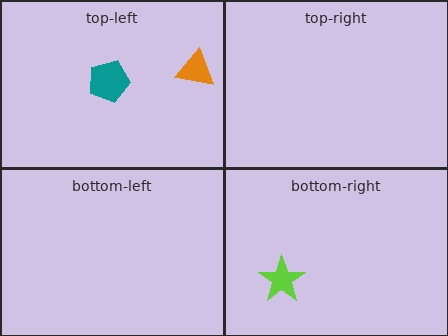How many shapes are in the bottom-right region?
1.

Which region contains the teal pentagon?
The top-left region.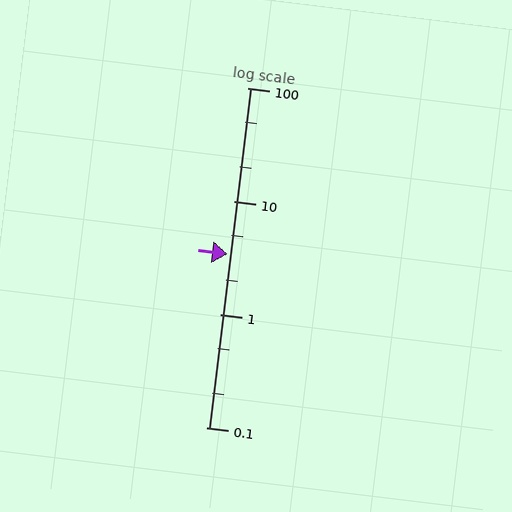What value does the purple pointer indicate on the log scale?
The pointer indicates approximately 3.4.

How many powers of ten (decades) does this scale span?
The scale spans 3 decades, from 0.1 to 100.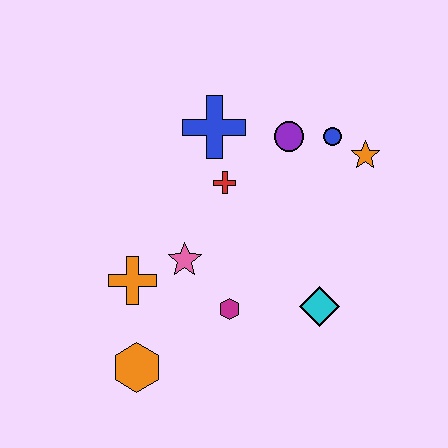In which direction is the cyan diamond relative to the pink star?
The cyan diamond is to the right of the pink star.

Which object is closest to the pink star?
The orange cross is closest to the pink star.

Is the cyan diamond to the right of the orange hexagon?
Yes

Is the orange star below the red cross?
No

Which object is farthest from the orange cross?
The orange star is farthest from the orange cross.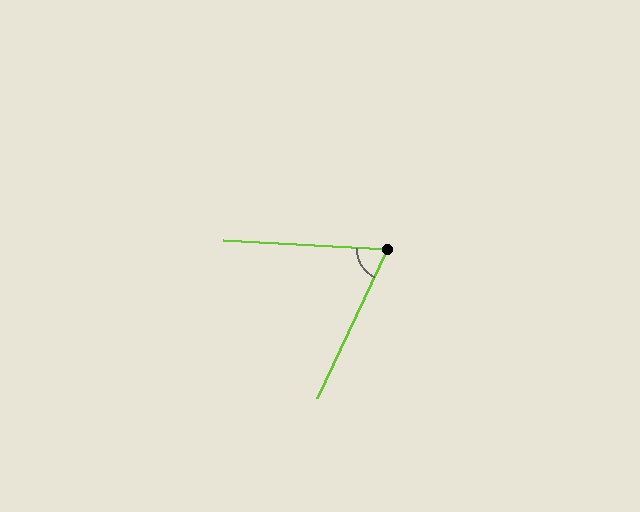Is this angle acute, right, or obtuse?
It is acute.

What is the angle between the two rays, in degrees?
Approximately 68 degrees.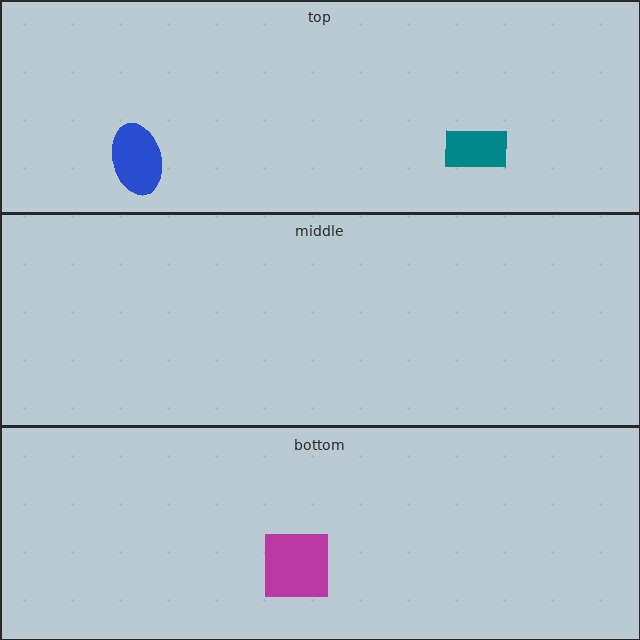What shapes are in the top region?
The teal rectangle, the blue ellipse.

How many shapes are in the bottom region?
1.